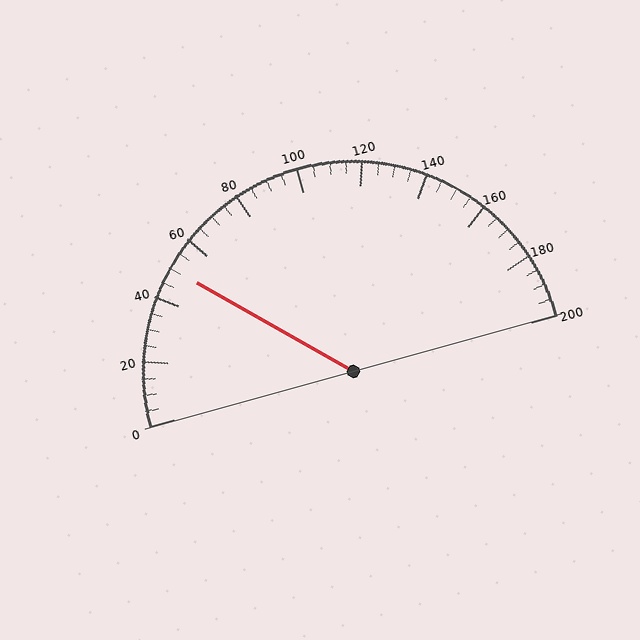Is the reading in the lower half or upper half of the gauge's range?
The reading is in the lower half of the range (0 to 200).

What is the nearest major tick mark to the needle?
The nearest major tick mark is 40.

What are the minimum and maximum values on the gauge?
The gauge ranges from 0 to 200.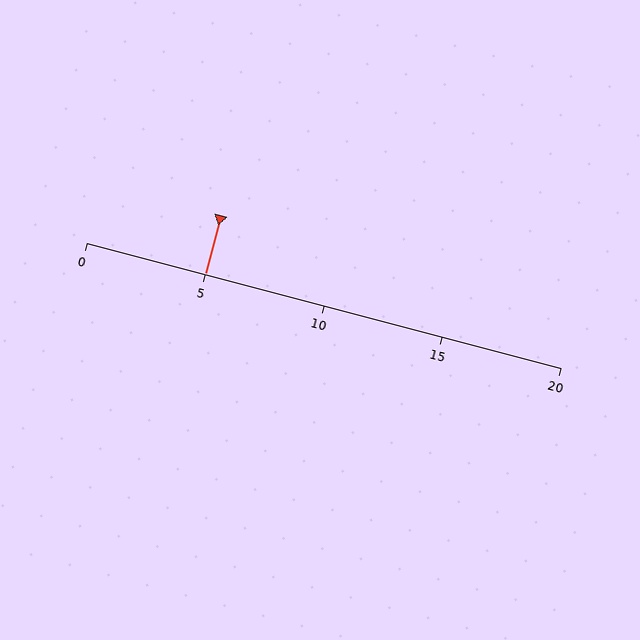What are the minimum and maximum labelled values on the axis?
The axis runs from 0 to 20.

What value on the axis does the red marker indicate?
The marker indicates approximately 5.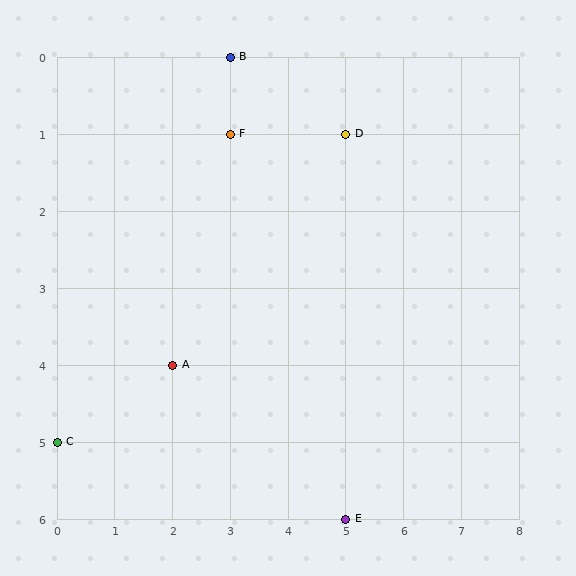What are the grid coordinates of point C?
Point C is at grid coordinates (0, 5).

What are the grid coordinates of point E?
Point E is at grid coordinates (5, 6).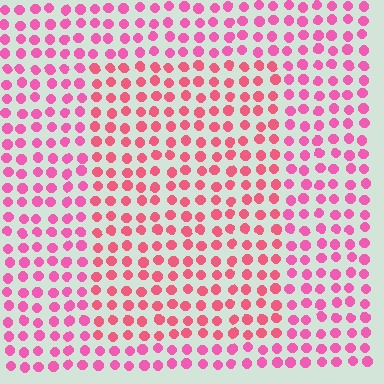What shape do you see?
I see a rectangle.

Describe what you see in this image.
The image is filled with small pink elements in a uniform arrangement. A rectangle-shaped region is visible where the elements are tinted to a slightly different hue, forming a subtle color boundary.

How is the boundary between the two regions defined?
The boundary is defined purely by a slight shift in hue (about 21 degrees). Spacing, size, and orientation are identical on both sides.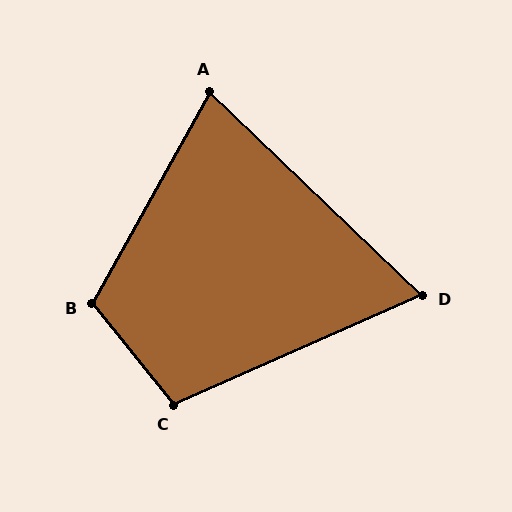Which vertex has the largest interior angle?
B, at approximately 112 degrees.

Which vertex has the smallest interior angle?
D, at approximately 68 degrees.